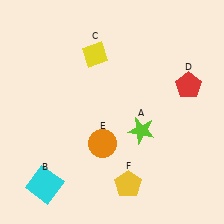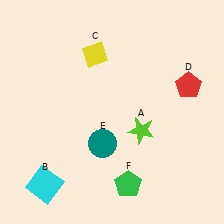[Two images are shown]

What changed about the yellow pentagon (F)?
In Image 1, F is yellow. In Image 2, it changed to green.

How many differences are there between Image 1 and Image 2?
There are 2 differences between the two images.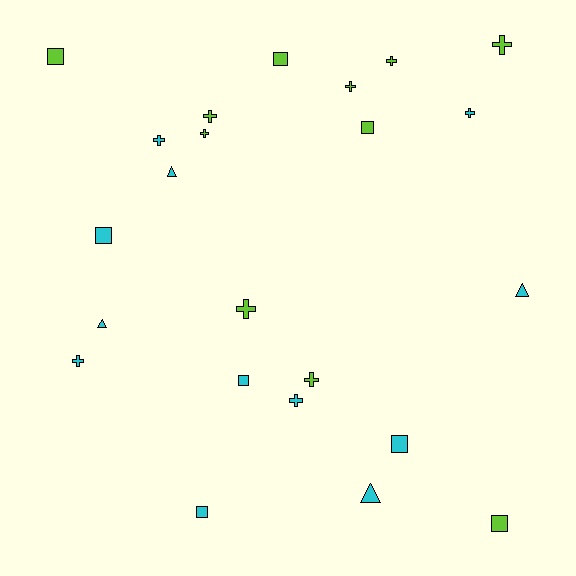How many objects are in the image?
There are 23 objects.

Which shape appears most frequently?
Cross, with 11 objects.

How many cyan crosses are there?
There are 4 cyan crosses.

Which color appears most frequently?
Cyan, with 12 objects.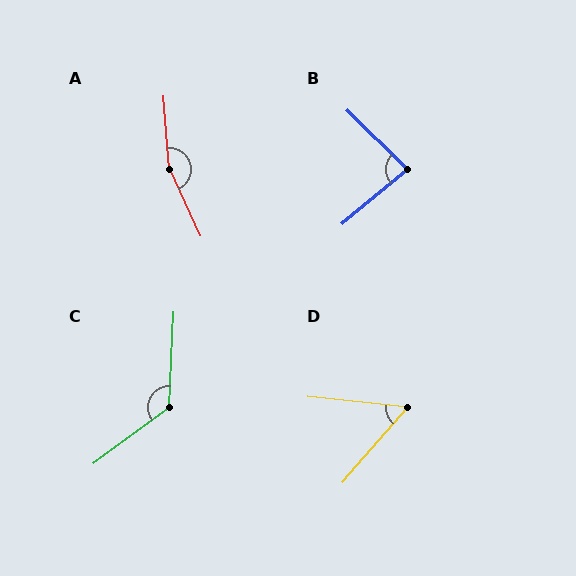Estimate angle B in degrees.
Approximately 84 degrees.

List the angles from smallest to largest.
D (55°), B (84°), C (129°), A (159°).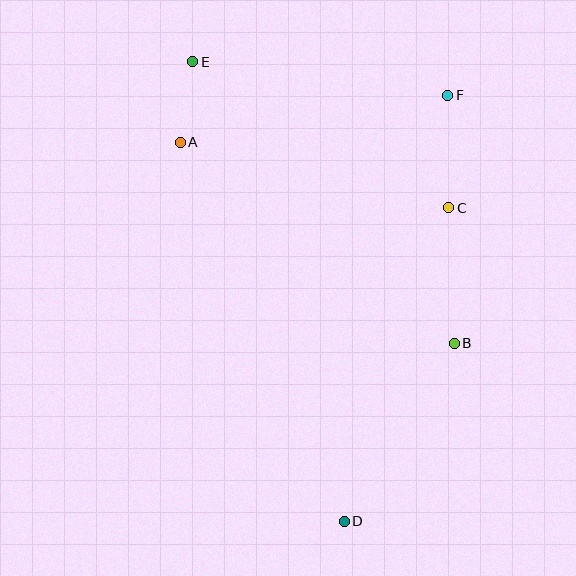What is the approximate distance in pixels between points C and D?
The distance between C and D is approximately 330 pixels.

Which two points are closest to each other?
Points A and E are closest to each other.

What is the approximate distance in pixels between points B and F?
The distance between B and F is approximately 248 pixels.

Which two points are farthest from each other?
Points D and E are farthest from each other.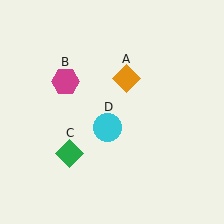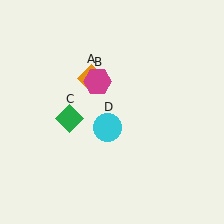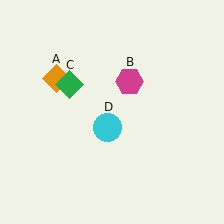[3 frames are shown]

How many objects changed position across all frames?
3 objects changed position: orange diamond (object A), magenta hexagon (object B), green diamond (object C).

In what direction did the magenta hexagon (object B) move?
The magenta hexagon (object B) moved right.